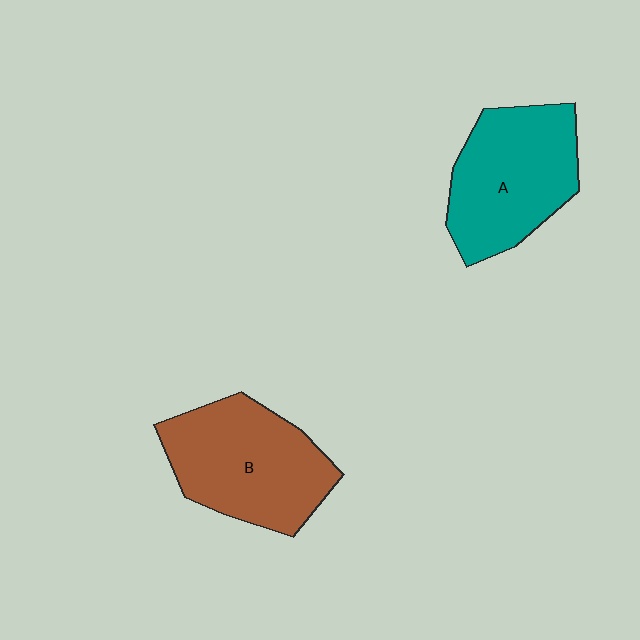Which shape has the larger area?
Shape B (brown).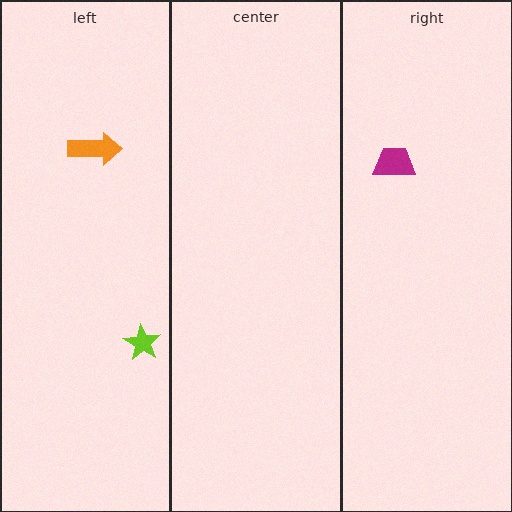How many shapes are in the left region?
2.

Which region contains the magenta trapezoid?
The right region.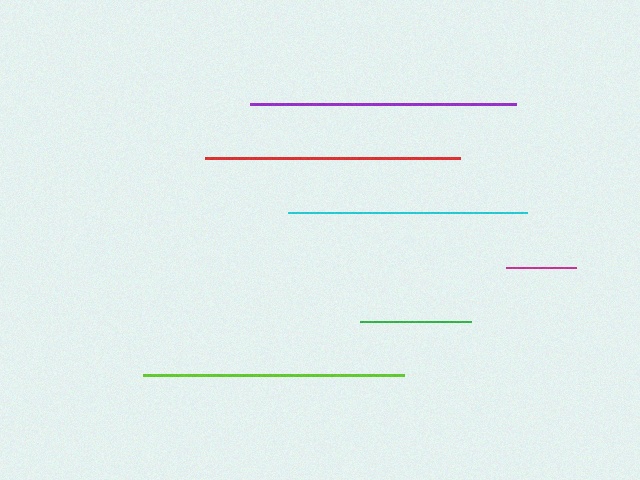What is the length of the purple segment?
The purple segment is approximately 266 pixels long.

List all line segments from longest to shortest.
From longest to shortest: purple, lime, red, cyan, green, magenta.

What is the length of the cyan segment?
The cyan segment is approximately 239 pixels long.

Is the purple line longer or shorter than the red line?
The purple line is longer than the red line.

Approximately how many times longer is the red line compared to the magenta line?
The red line is approximately 3.6 times the length of the magenta line.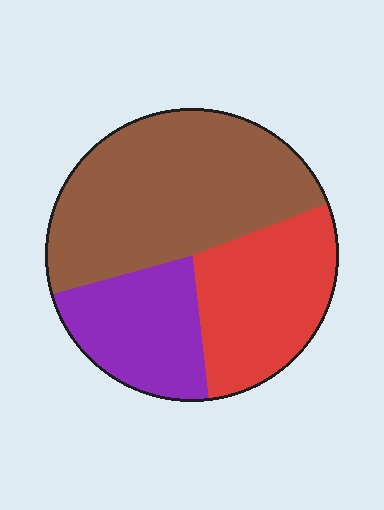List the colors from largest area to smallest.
From largest to smallest: brown, red, purple.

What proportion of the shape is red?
Red takes up about one quarter (1/4) of the shape.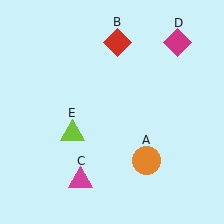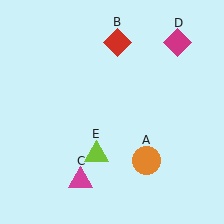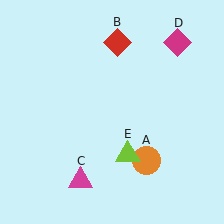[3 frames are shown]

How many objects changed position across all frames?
1 object changed position: lime triangle (object E).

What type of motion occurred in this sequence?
The lime triangle (object E) rotated counterclockwise around the center of the scene.